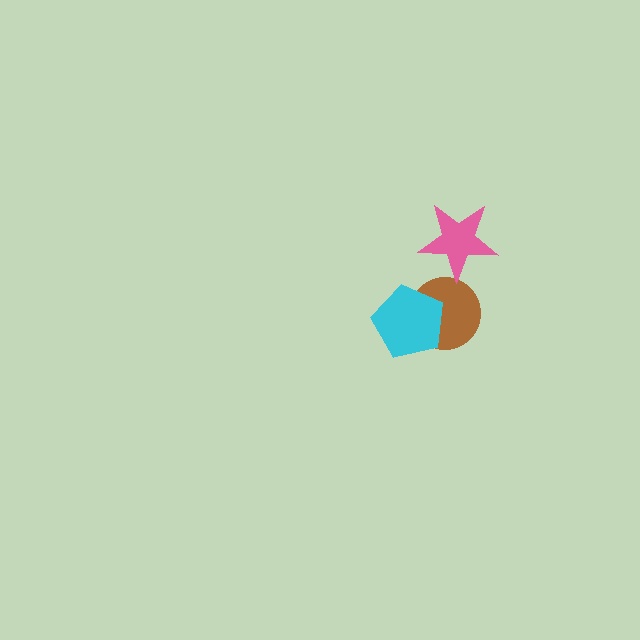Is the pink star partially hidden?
No, no other shape covers it.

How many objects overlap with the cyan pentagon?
1 object overlaps with the cyan pentagon.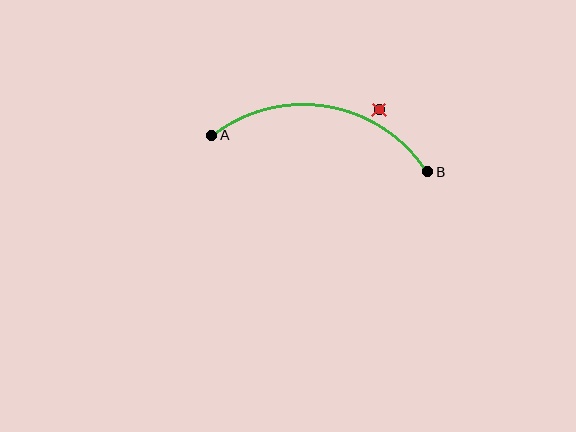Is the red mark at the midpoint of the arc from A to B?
No — the red mark does not lie on the arc at all. It sits slightly outside the curve.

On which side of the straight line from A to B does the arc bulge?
The arc bulges above the straight line connecting A and B.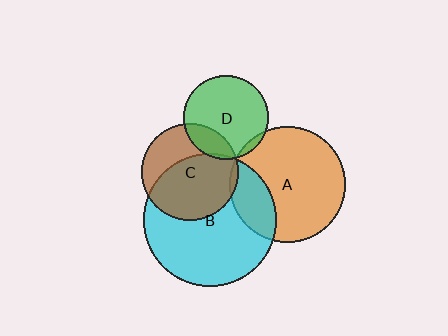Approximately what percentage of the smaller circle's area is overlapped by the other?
Approximately 5%.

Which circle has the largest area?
Circle B (cyan).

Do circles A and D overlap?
Yes.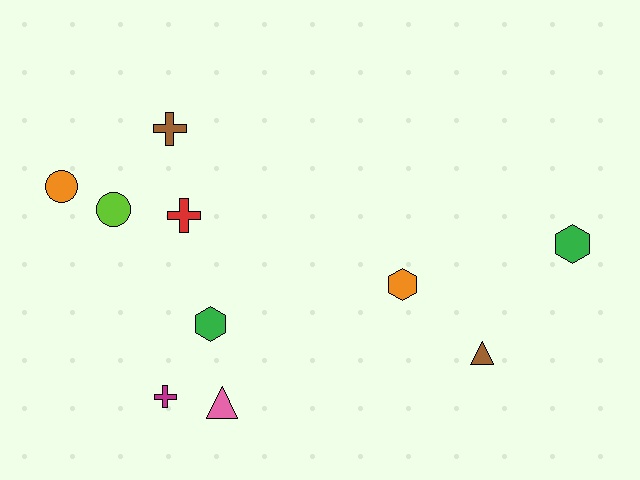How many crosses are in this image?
There are 3 crosses.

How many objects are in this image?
There are 10 objects.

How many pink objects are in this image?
There is 1 pink object.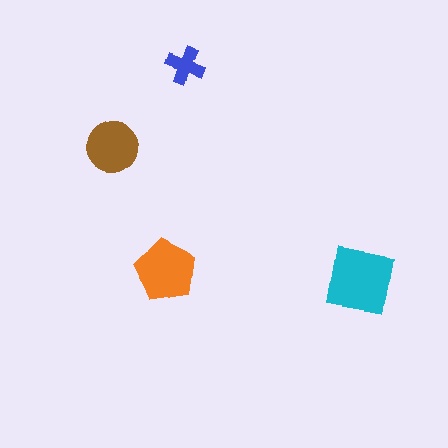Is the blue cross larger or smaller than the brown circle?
Smaller.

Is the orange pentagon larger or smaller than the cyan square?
Smaller.